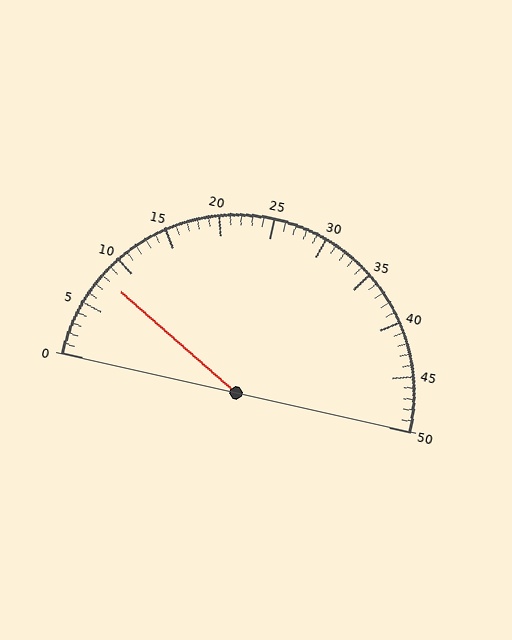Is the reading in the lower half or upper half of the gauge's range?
The reading is in the lower half of the range (0 to 50).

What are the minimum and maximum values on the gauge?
The gauge ranges from 0 to 50.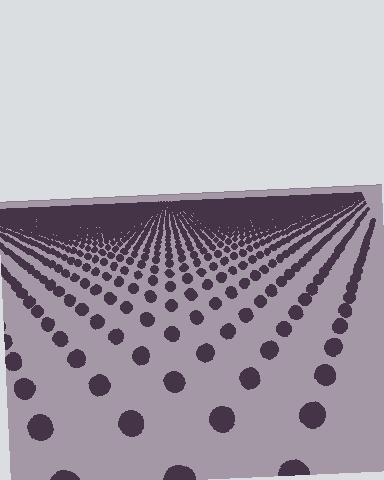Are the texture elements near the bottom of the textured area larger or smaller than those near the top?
Larger. Near the bottom, elements are closer to the viewer and appear at a bigger on-screen size.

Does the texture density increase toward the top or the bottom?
Density increases toward the top.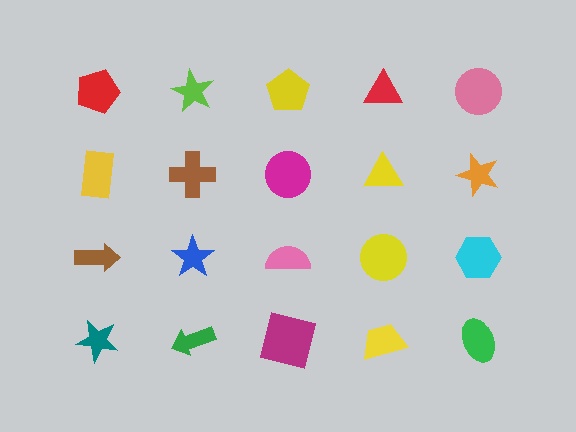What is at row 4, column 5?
A green ellipse.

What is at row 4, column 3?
A magenta square.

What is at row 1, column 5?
A pink circle.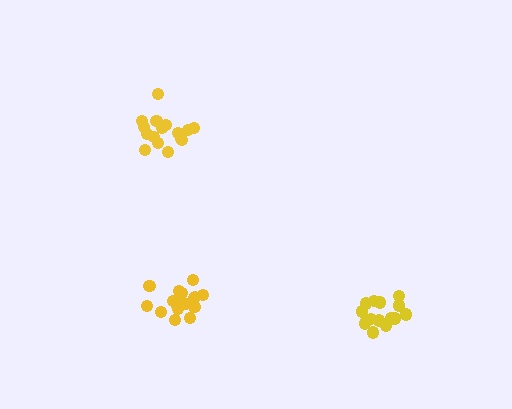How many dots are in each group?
Group 1: 15 dots, Group 2: 17 dots, Group 3: 17 dots (49 total).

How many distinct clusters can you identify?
There are 3 distinct clusters.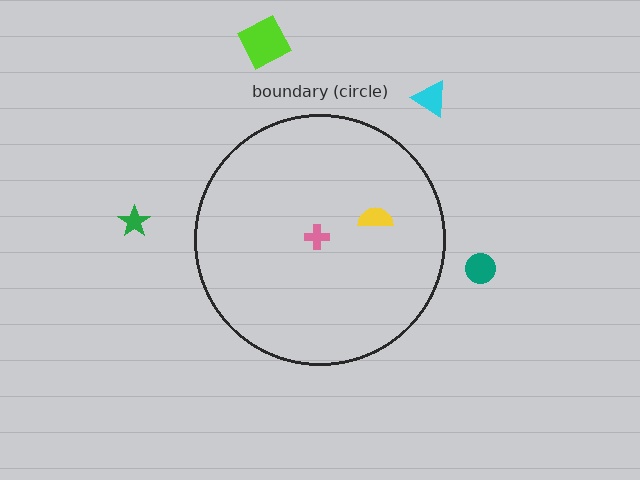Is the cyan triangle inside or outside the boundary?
Outside.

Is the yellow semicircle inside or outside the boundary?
Inside.